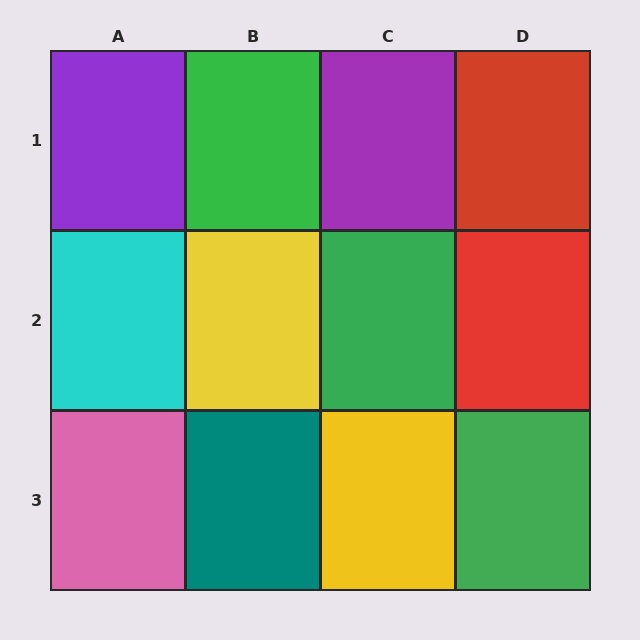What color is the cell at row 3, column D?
Green.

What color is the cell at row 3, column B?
Teal.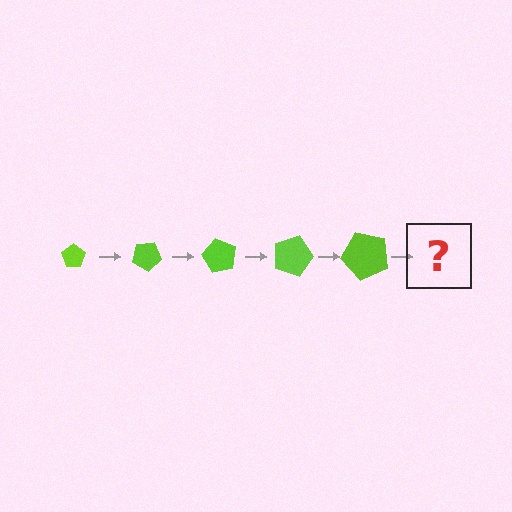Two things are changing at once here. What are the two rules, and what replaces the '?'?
The two rules are that the pentagon grows larger each step and it rotates 30 degrees each step. The '?' should be a pentagon, larger than the previous one and rotated 150 degrees from the start.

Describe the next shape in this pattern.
It should be a pentagon, larger than the previous one and rotated 150 degrees from the start.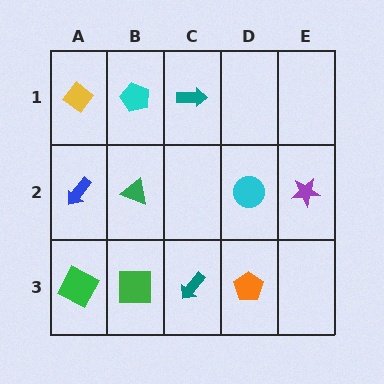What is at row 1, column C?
A teal arrow.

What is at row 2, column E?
A purple star.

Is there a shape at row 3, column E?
No, that cell is empty.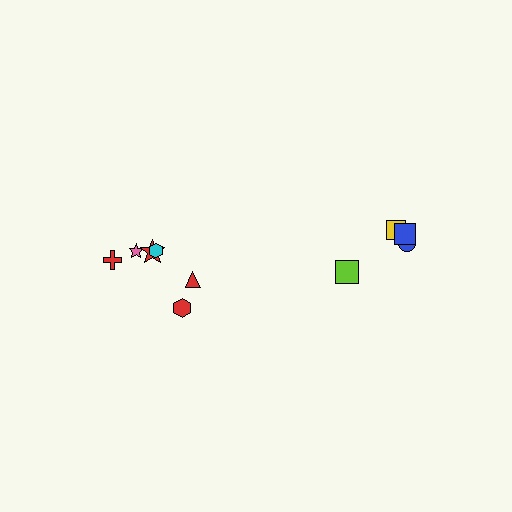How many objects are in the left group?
There are 6 objects.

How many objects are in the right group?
There are 4 objects.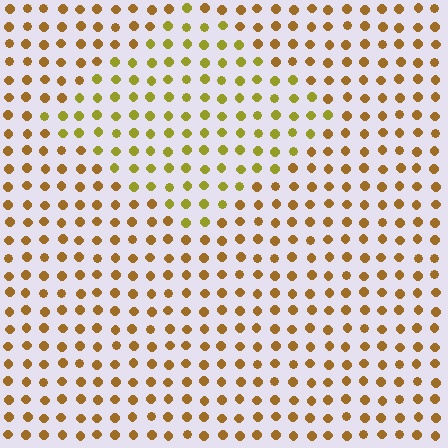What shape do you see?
I see a diamond.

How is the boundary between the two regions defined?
The boundary is defined purely by a slight shift in hue (about 29 degrees). Spacing, size, and orientation are identical on both sides.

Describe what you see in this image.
The image is filled with small brown elements in a uniform arrangement. A diamond-shaped region is visible where the elements are tinted to a slightly different hue, forming a subtle color boundary.